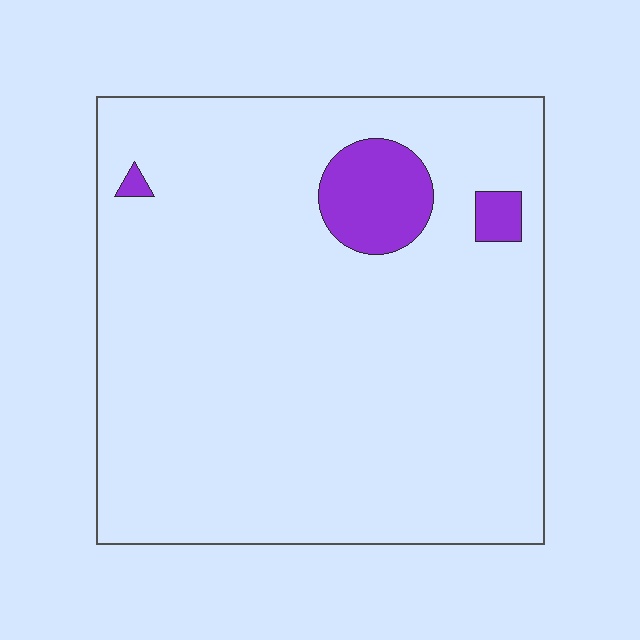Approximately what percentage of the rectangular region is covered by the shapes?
Approximately 5%.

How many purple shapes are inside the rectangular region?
3.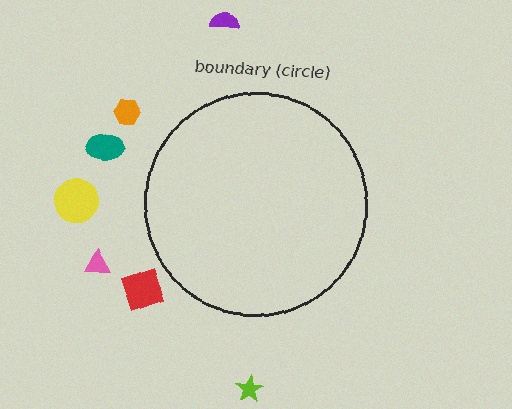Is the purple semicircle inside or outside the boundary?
Outside.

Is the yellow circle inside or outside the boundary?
Outside.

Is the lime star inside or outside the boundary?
Outside.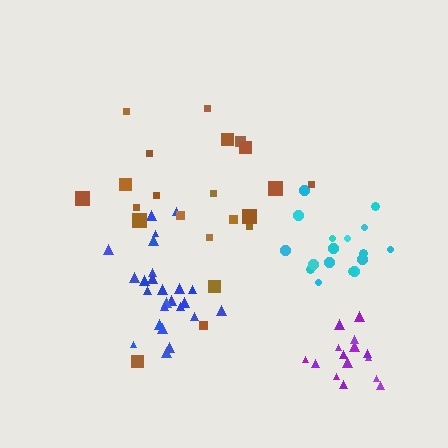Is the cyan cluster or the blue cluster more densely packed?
Blue.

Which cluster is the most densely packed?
Blue.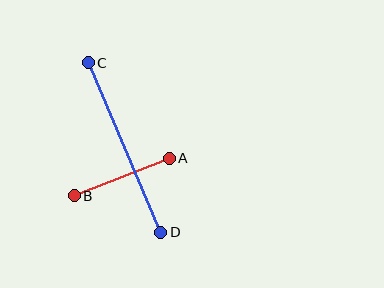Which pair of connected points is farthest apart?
Points C and D are farthest apart.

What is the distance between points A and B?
The distance is approximately 102 pixels.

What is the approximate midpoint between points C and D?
The midpoint is at approximately (124, 147) pixels.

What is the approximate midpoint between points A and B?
The midpoint is at approximately (122, 177) pixels.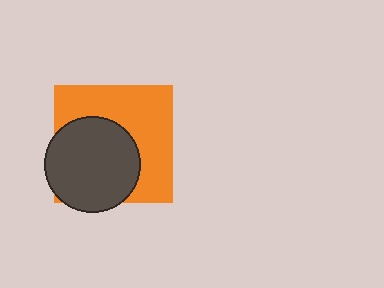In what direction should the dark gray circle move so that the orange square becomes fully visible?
The dark gray circle should move toward the lower-left. That is the shortest direction to clear the overlap and leave the orange square fully visible.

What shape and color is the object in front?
The object in front is a dark gray circle.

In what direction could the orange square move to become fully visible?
The orange square could move toward the upper-right. That would shift it out from behind the dark gray circle entirely.